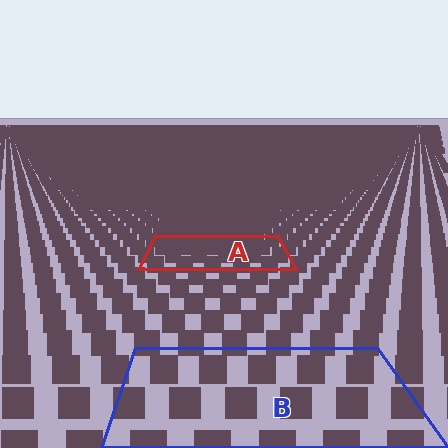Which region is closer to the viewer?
Region B is closer. The texture elements there are larger and more spread out.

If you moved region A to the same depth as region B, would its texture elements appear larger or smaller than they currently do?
They would appear larger. At a closer depth, the same texture elements are projected at a bigger on-screen size.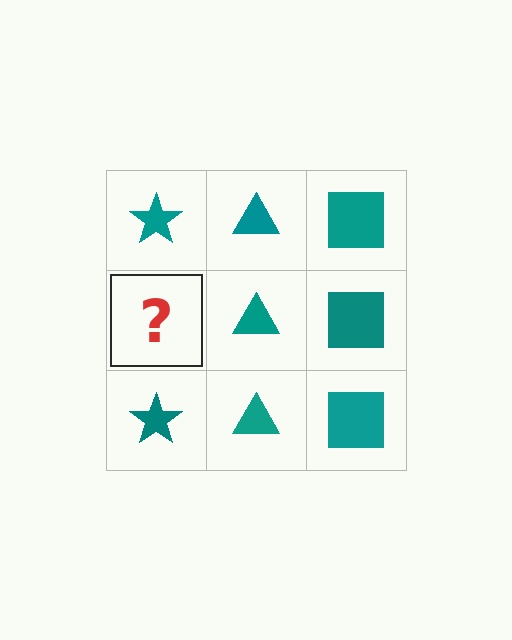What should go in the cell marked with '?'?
The missing cell should contain a teal star.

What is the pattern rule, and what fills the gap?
The rule is that each column has a consistent shape. The gap should be filled with a teal star.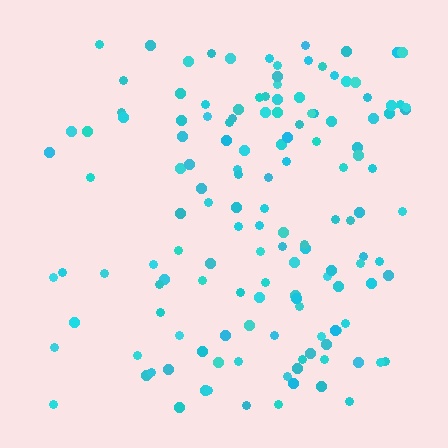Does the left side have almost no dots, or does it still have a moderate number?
Still a moderate number, just noticeably fewer than the right.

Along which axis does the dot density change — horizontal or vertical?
Horizontal.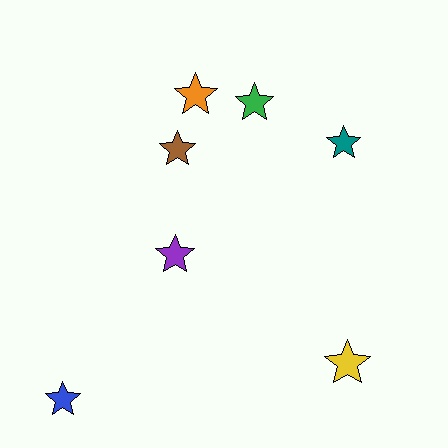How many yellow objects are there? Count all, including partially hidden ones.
There is 1 yellow object.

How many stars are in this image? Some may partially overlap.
There are 7 stars.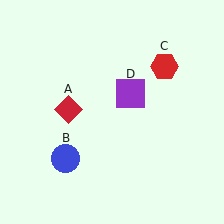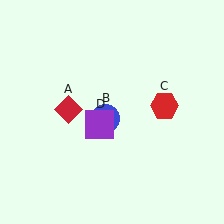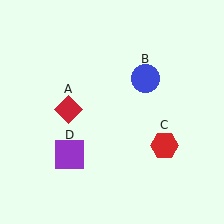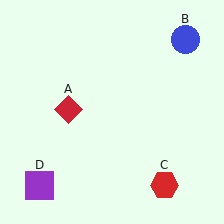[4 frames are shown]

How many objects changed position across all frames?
3 objects changed position: blue circle (object B), red hexagon (object C), purple square (object D).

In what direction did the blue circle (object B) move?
The blue circle (object B) moved up and to the right.